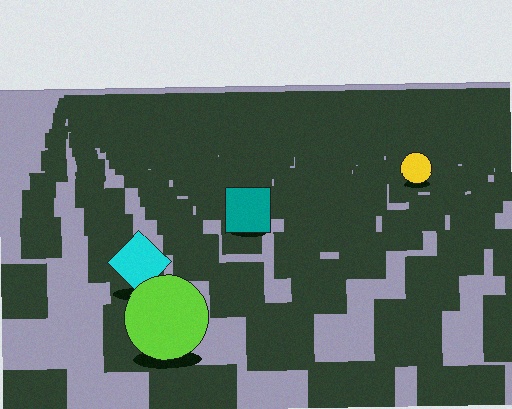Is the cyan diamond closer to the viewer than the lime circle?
No. The lime circle is closer — you can tell from the texture gradient: the ground texture is coarser near it.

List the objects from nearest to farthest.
From nearest to farthest: the lime circle, the cyan diamond, the teal square, the yellow circle.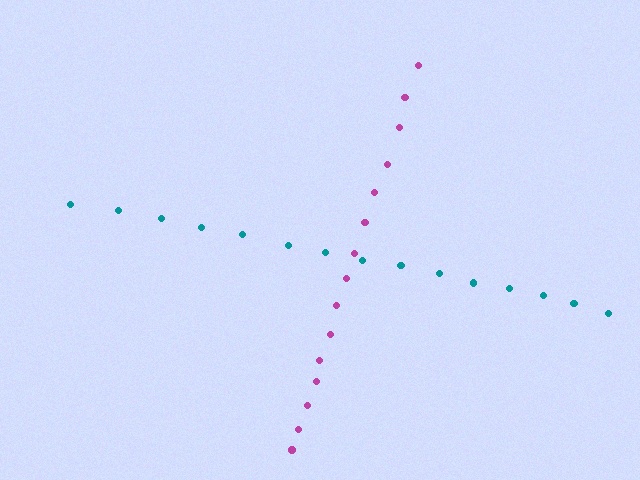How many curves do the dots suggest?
There are 2 distinct paths.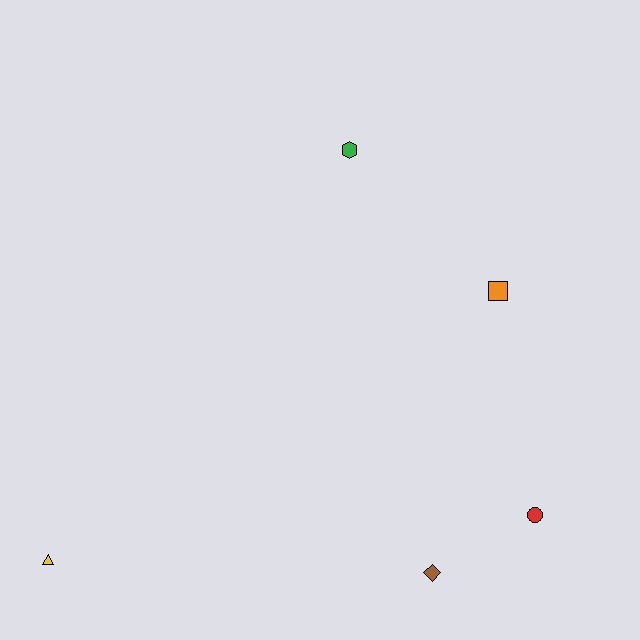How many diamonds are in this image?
There is 1 diamond.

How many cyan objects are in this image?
There are no cyan objects.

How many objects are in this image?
There are 5 objects.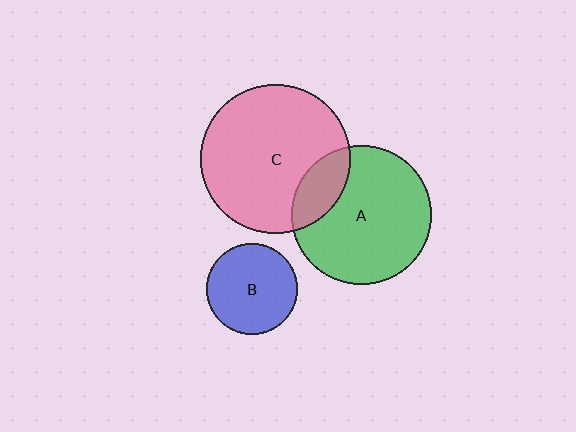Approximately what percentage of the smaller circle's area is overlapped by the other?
Approximately 20%.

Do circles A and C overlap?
Yes.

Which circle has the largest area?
Circle C (pink).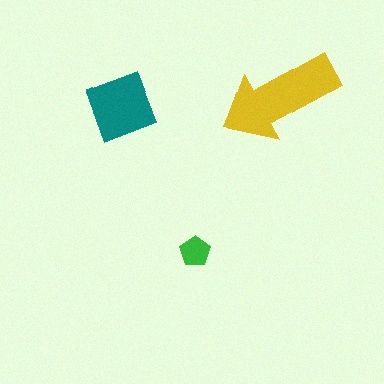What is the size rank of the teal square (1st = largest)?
2nd.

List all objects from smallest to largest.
The green pentagon, the teal square, the yellow arrow.